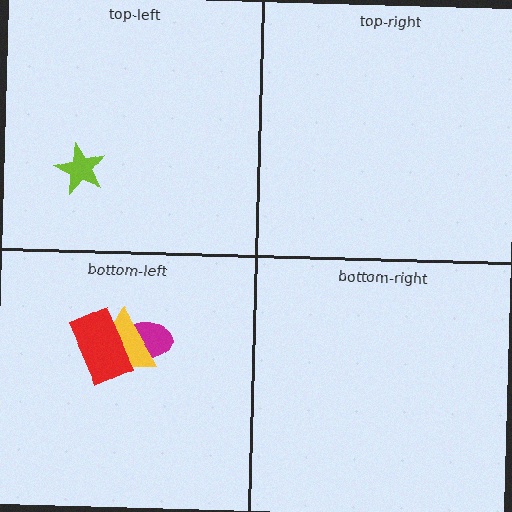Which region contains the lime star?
The top-left region.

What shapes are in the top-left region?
The lime star.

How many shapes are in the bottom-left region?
3.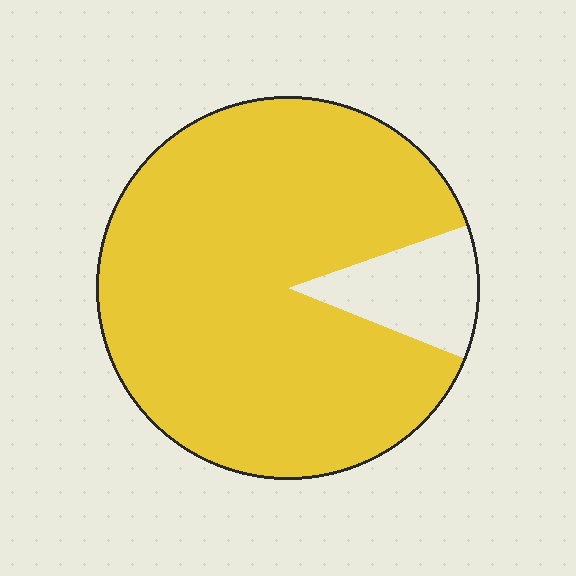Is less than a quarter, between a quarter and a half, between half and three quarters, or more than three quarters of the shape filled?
More than three quarters.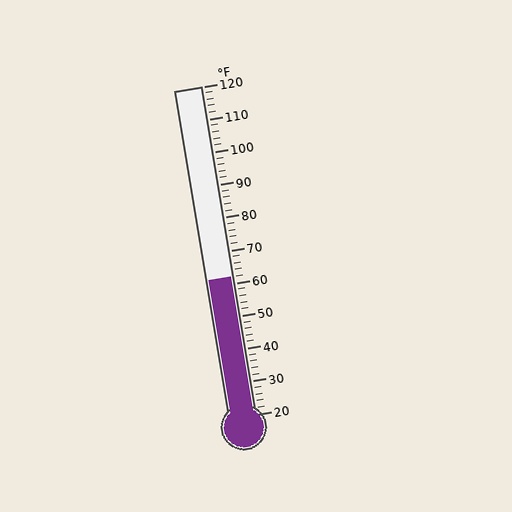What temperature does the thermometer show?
The thermometer shows approximately 62°F.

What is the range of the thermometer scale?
The thermometer scale ranges from 20°F to 120°F.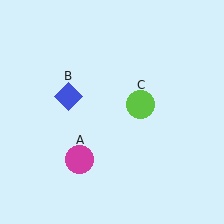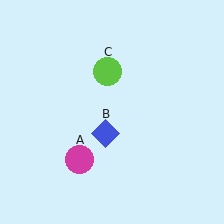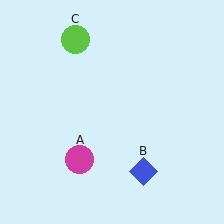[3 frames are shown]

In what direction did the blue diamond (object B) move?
The blue diamond (object B) moved down and to the right.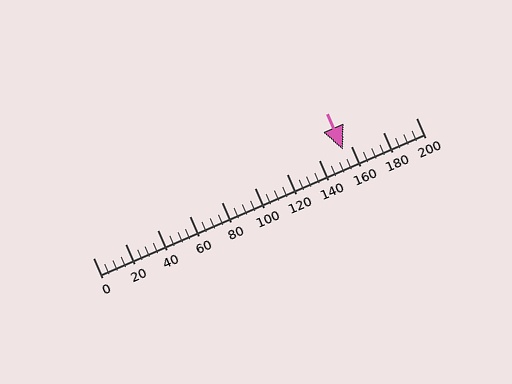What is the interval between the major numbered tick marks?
The major tick marks are spaced 20 units apart.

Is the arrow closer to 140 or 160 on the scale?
The arrow is closer to 160.